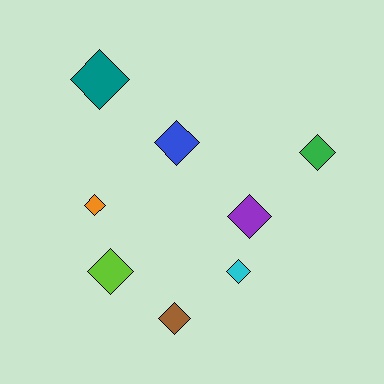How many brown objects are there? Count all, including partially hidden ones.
There is 1 brown object.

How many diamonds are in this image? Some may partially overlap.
There are 8 diamonds.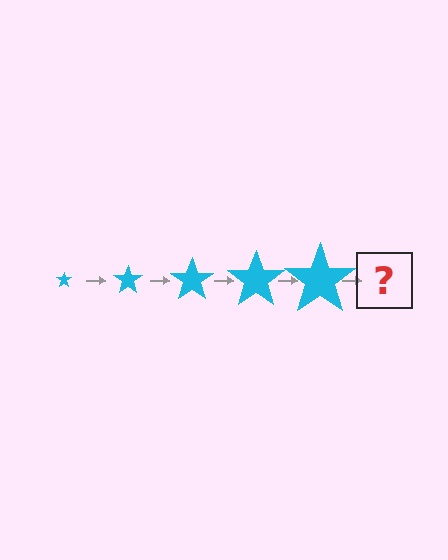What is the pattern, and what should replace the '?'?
The pattern is that the star gets progressively larger each step. The '?' should be a cyan star, larger than the previous one.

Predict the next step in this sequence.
The next step is a cyan star, larger than the previous one.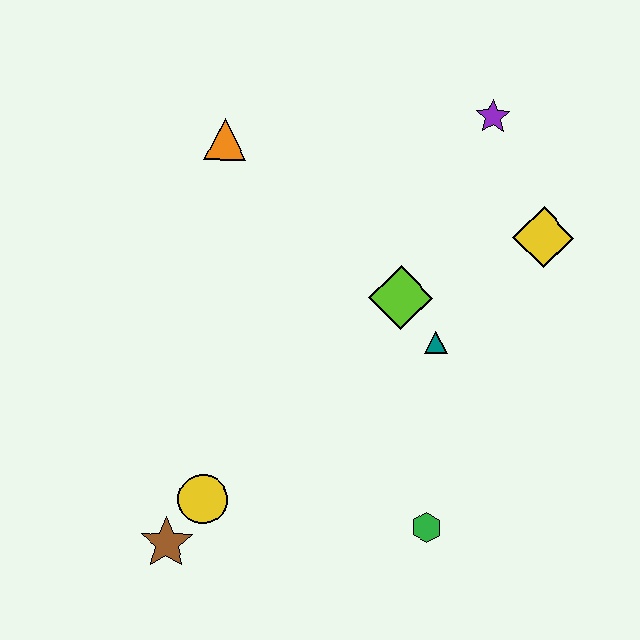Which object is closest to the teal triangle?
The lime diamond is closest to the teal triangle.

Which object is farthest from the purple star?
The brown star is farthest from the purple star.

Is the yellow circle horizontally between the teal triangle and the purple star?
No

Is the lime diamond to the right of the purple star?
No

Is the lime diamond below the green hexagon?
No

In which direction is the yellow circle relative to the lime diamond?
The yellow circle is below the lime diamond.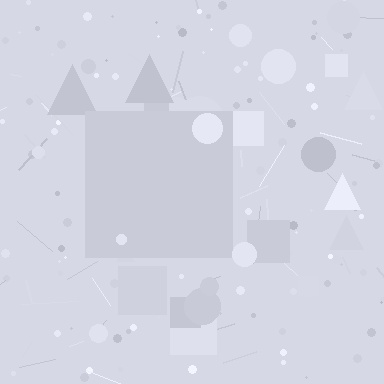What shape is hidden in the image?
A square is hidden in the image.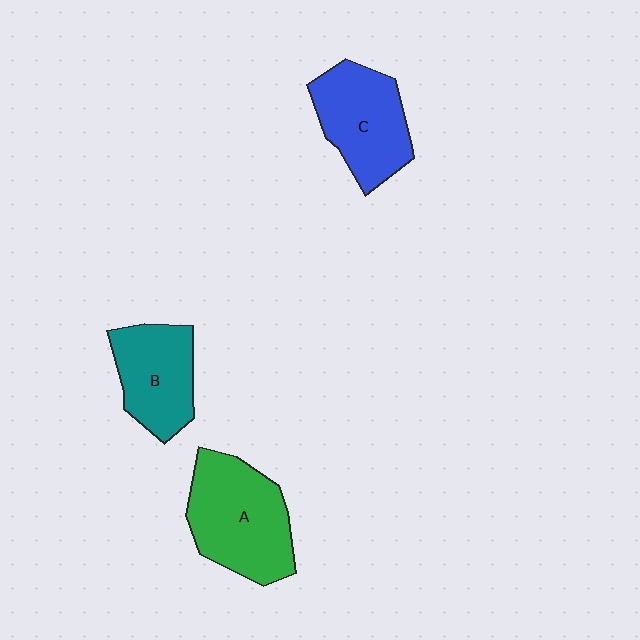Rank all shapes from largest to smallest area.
From largest to smallest: A (green), C (blue), B (teal).